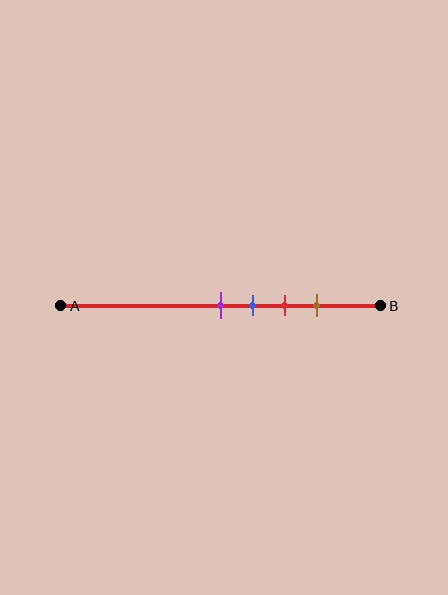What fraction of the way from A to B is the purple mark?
The purple mark is approximately 50% (0.5) of the way from A to B.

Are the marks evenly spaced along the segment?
Yes, the marks are approximately evenly spaced.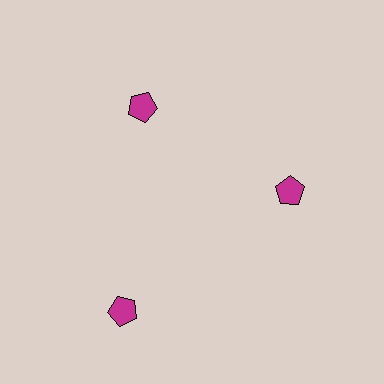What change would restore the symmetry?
The symmetry would be restored by moving it inward, back onto the ring so that all 3 pentagons sit at equal angles and equal distance from the center.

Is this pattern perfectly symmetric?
No. The 3 magenta pentagons are arranged in a ring, but one element near the 7 o'clock position is pushed outward from the center, breaking the 3-fold rotational symmetry.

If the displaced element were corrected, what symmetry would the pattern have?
It would have 3-fold rotational symmetry — the pattern would map onto itself every 120 degrees.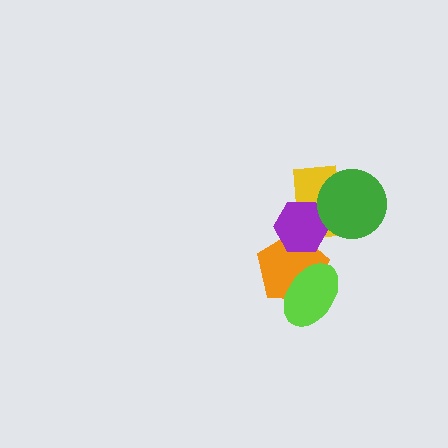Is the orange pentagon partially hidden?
Yes, it is partially covered by another shape.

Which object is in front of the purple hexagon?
The green circle is in front of the purple hexagon.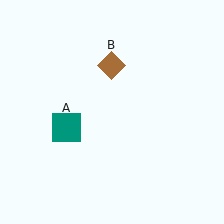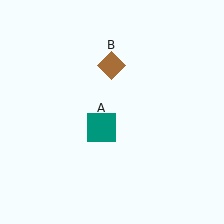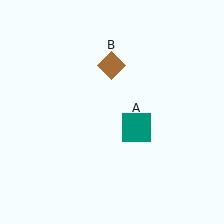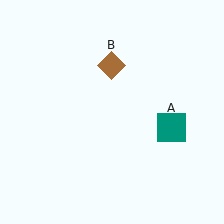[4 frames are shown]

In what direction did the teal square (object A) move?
The teal square (object A) moved right.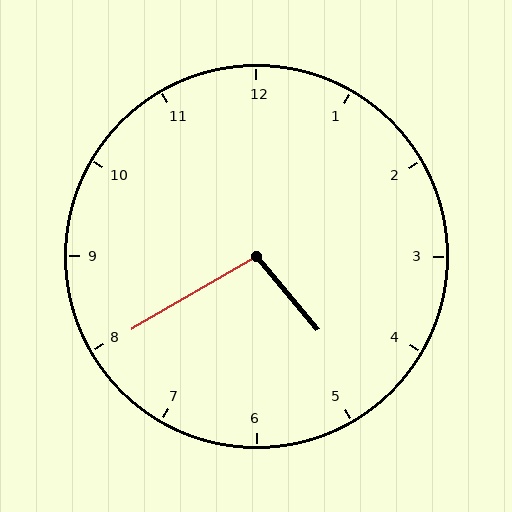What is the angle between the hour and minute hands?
Approximately 100 degrees.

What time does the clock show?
4:40.